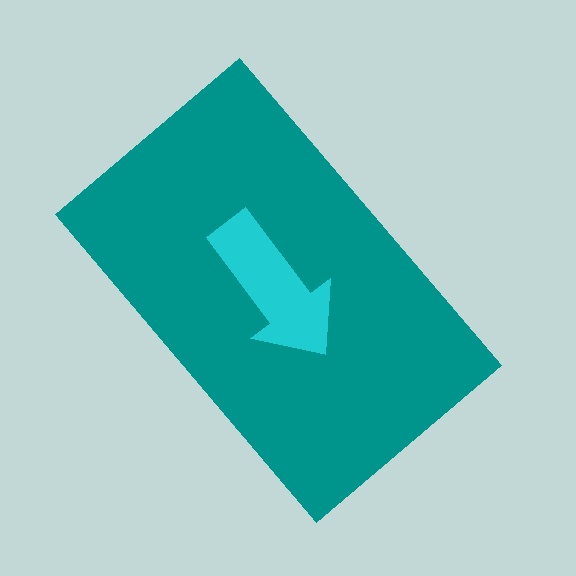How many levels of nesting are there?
2.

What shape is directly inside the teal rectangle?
The cyan arrow.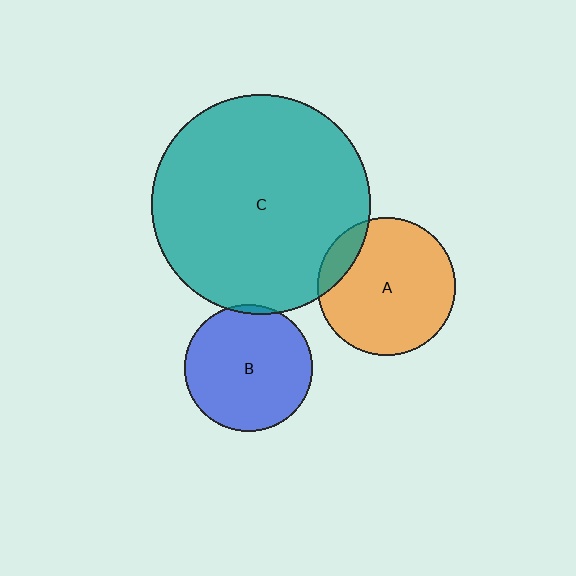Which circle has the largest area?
Circle C (teal).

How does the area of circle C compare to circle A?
Approximately 2.5 times.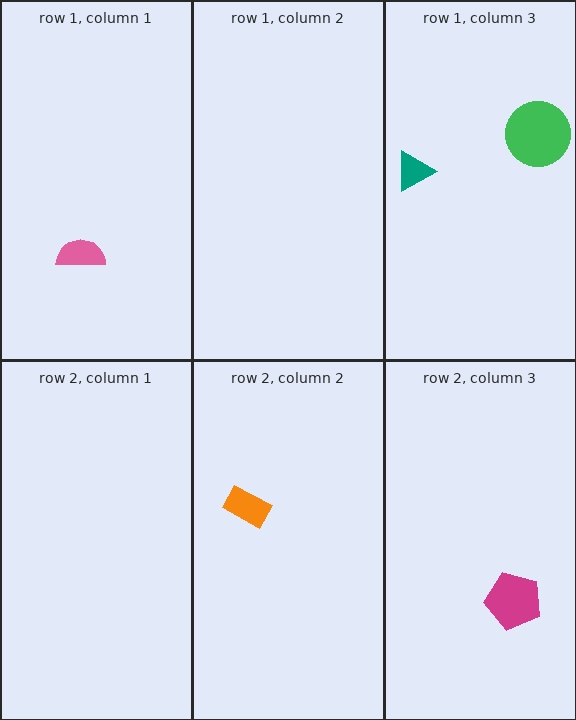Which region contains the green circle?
The row 1, column 3 region.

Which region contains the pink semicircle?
The row 1, column 1 region.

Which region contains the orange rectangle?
The row 2, column 2 region.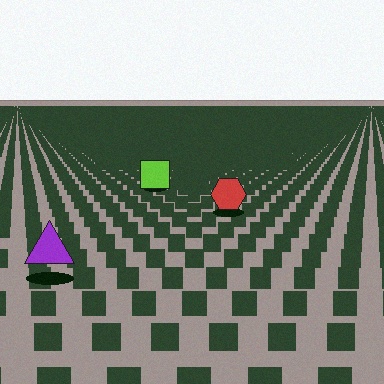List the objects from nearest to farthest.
From nearest to farthest: the purple triangle, the red hexagon, the lime square.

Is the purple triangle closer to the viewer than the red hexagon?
Yes. The purple triangle is closer — you can tell from the texture gradient: the ground texture is coarser near it.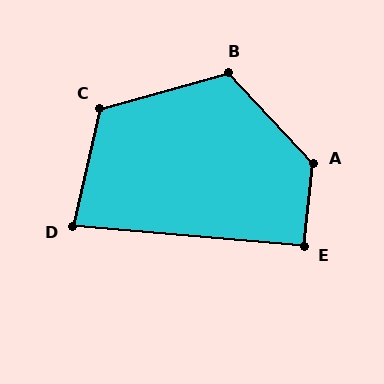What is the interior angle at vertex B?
Approximately 118 degrees (obtuse).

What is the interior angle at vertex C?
Approximately 118 degrees (obtuse).